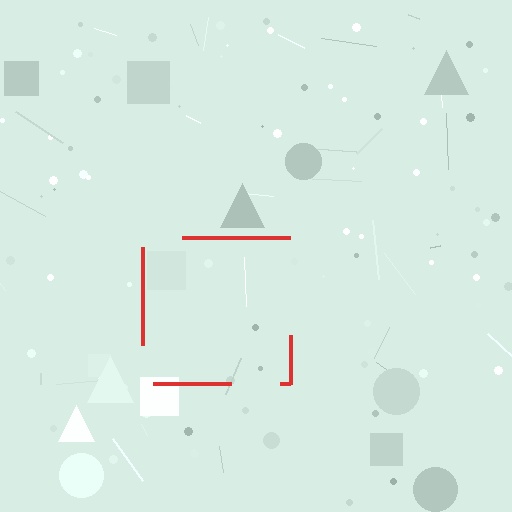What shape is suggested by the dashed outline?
The dashed outline suggests a square.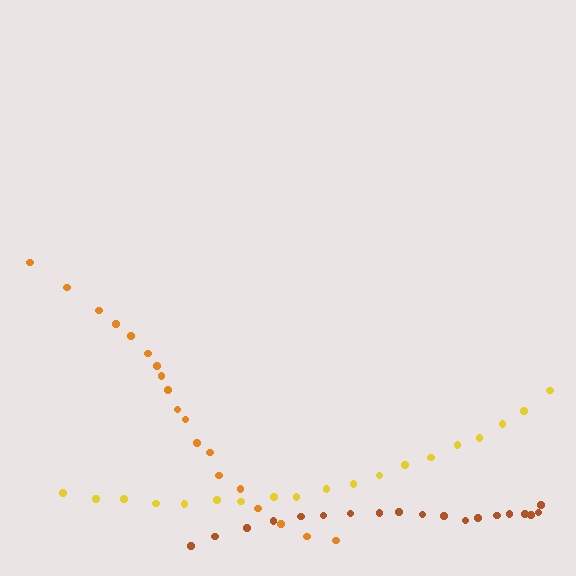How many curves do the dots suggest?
There are 3 distinct paths.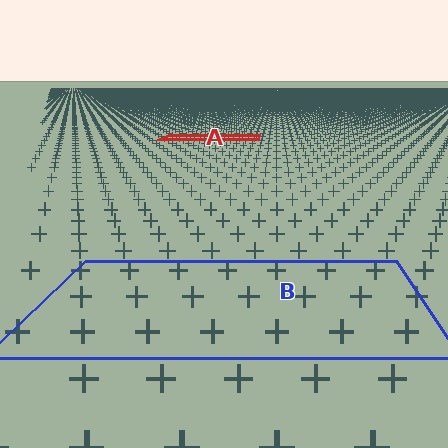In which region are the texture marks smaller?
The texture marks are smaller in region A, because it is farther away.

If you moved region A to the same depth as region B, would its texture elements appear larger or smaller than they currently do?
They would appear larger. At a closer depth, the same texture elements are projected at a bigger on-screen size.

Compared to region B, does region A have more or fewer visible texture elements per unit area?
Region A has more texture elements per unit area — they are packed more densely because it is farther away.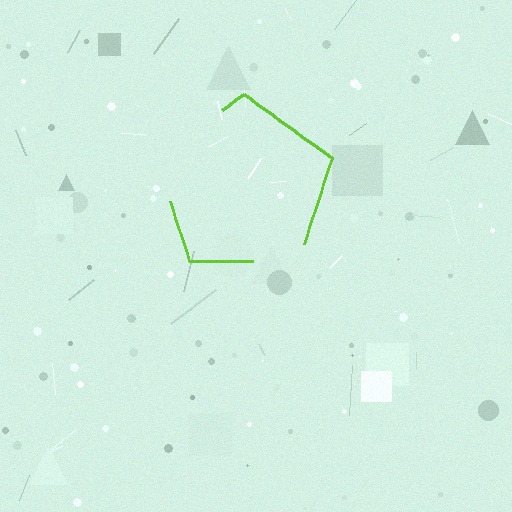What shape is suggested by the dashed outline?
The dashed outline suggests a pentagon.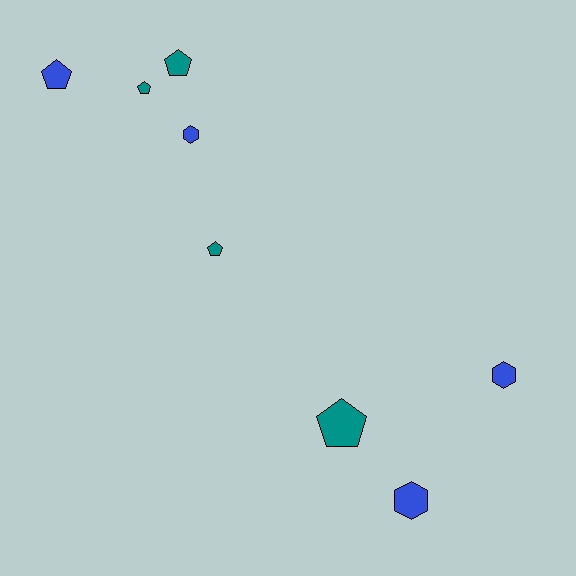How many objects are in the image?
There are 8 objects.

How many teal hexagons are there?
There are no teal hexagons.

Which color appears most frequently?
Blue, with 4 objects.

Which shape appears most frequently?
Pentagon, with 5 objects.